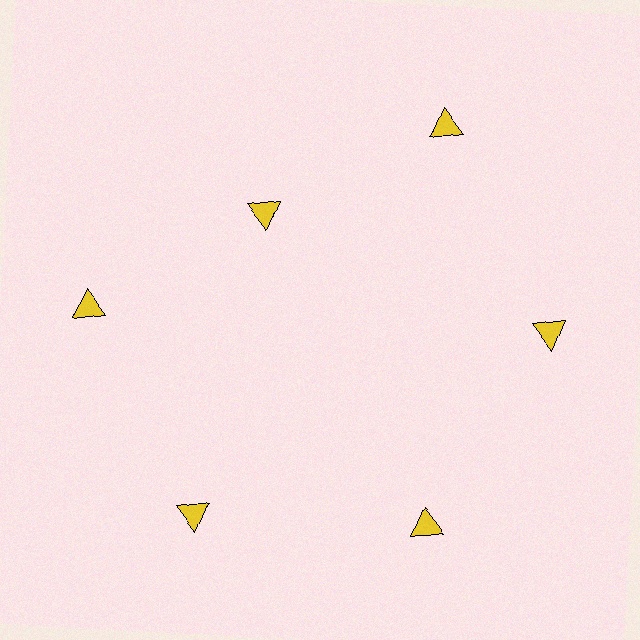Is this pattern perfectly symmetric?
No. The 6 yellow triangles are arranged in a ring, but one element near the 11 o'clock position is pulled inward toward the center, breaking the 6-fold rotational symmetry.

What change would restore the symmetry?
The symmetry would be restored by moving it outward, back onto the ring so that all 6 triangles sit at equal angles and equal distance from the center.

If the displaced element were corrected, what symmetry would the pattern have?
It would have 6-fold rotational symmetry — the pattern would map onto itself every 60 degrees.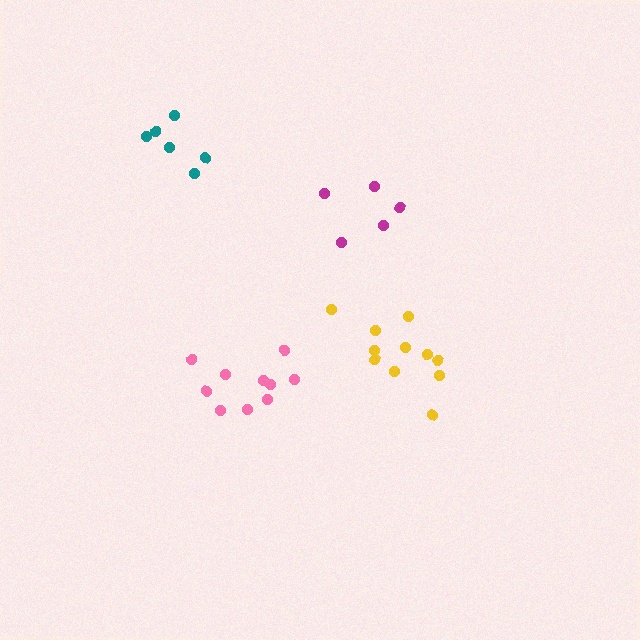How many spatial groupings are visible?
There are 4 spatial groupings.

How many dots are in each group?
Group 1: 11 dots, Group 2: 5 dots, Group 3: 10 dots, Group 4: 6 dots (32 total).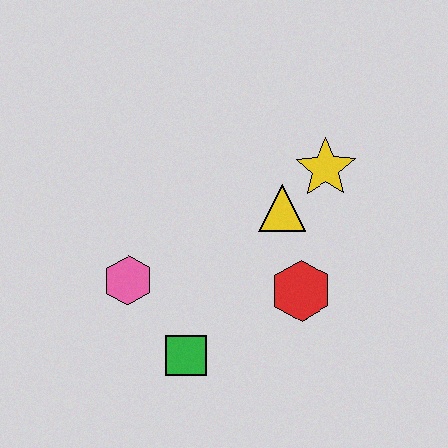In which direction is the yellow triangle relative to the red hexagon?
The yellow triangle is above the red hexagon.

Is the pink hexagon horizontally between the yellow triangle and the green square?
No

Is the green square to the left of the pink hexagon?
No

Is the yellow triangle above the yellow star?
No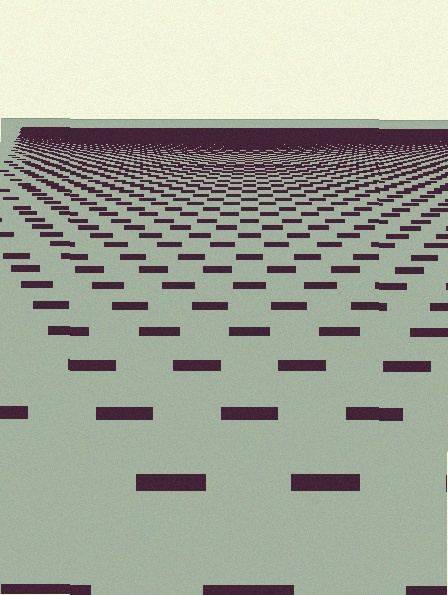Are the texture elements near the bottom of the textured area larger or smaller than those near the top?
Larger. Near the bottom, elements are closer to the viewer and appear at a bigger on-screen size.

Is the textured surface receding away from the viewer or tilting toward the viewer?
The surface is receding away from the viewer. Texture elements get smaller and denser toward the top.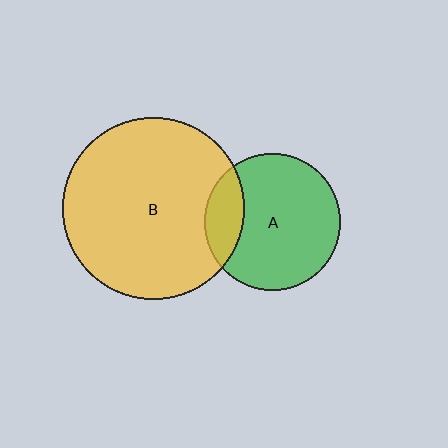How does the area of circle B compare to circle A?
Approximately 1.8 times.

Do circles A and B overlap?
Yes.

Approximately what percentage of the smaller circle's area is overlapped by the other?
Approximately 20%.